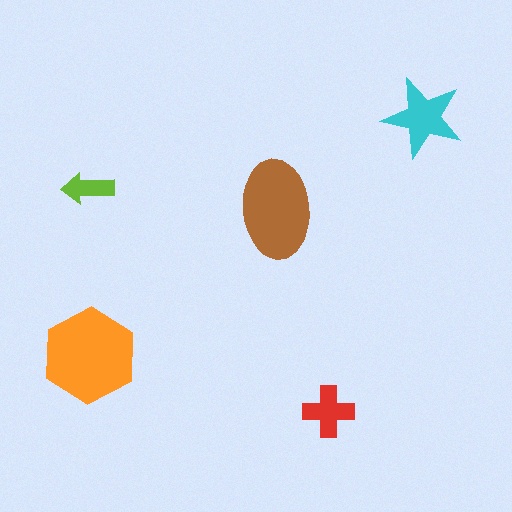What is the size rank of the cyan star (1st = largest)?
3rd.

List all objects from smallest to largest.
The lime arrow, the red cross, the cyan star, the brown ellipse, the orange hexagon.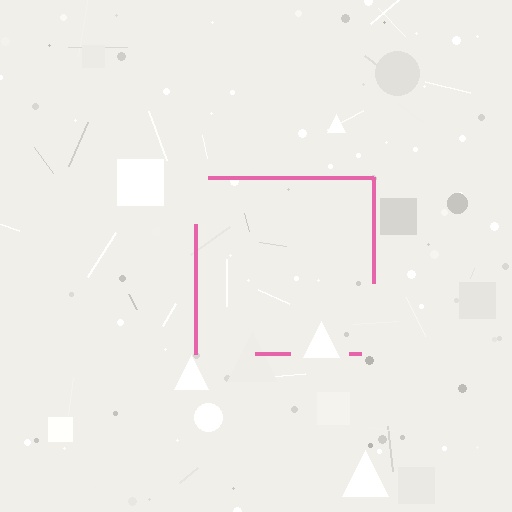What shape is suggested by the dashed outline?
The dashed outline suggests a square.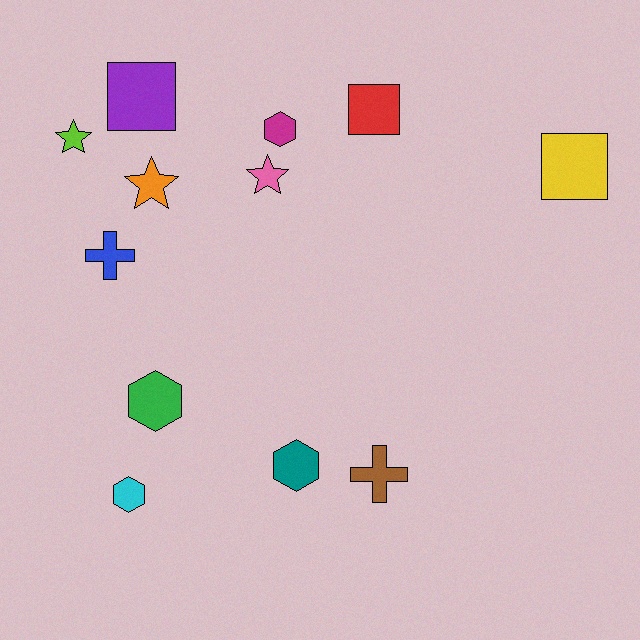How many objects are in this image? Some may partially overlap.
There are 12 objects.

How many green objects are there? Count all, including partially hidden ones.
There is 1 green object.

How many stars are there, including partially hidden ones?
There are 3 stars.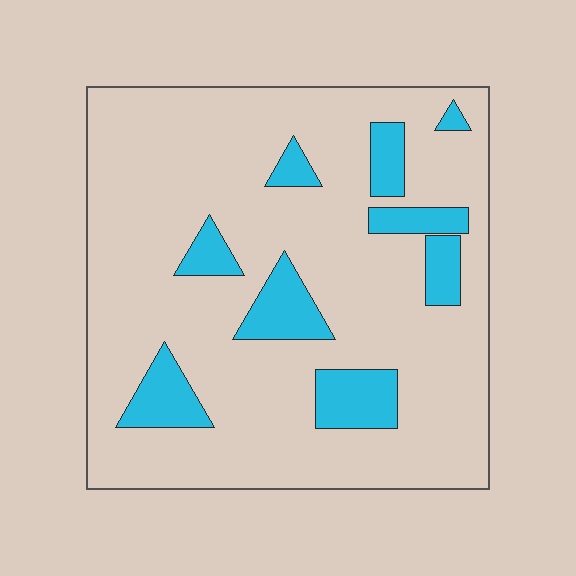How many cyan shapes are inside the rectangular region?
9.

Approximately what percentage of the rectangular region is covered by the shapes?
Approximately 15%.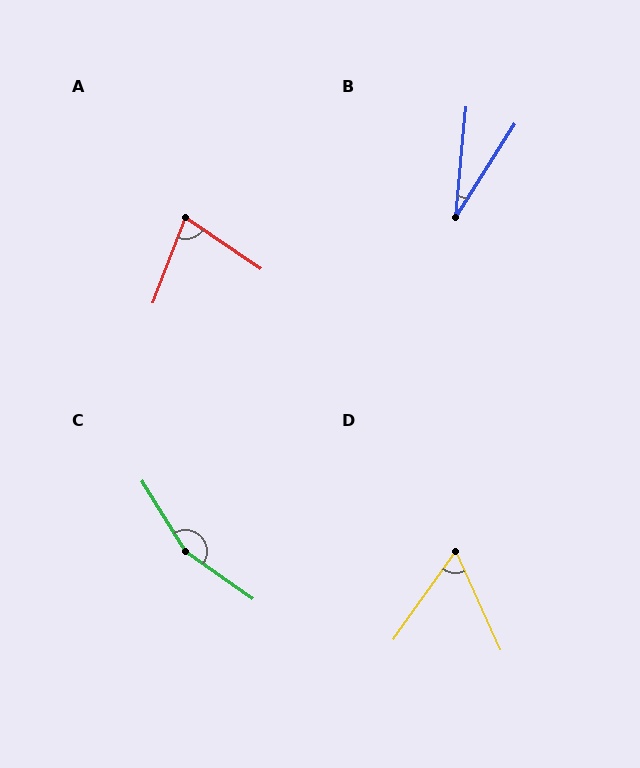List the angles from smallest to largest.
B (27°), D (60°), A (76°), C (157°).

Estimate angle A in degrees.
Approximately 76 degrees.